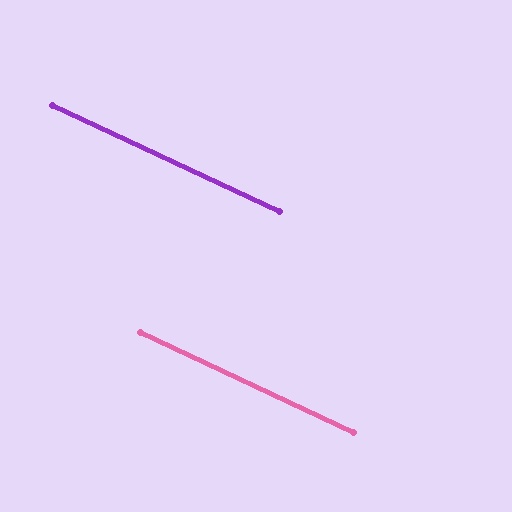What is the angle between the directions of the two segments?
Approximately 0 degrees.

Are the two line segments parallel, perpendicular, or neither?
Parallel — their directions differ by only 0.1°.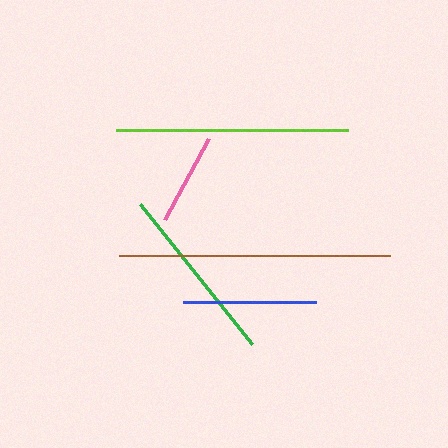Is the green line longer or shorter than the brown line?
The brown line is longer than the green line.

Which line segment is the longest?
The brown line is the longest at approximately 271 pixels.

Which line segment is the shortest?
The pink line is the shortest at approximately 92 pixels.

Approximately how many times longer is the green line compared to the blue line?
The green line is approximately 1.3 times the length of the blue line.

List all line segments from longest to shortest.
From longest to shortest: brown, lime, green, blue, pink.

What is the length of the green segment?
The green segment is approximately 179 pixels long.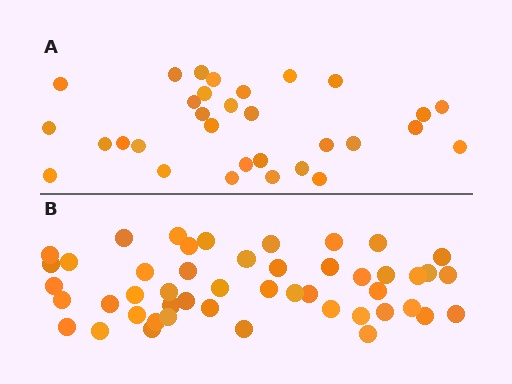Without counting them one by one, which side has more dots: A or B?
Region B (the bottom region) has more dots.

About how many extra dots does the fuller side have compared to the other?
Region B has approximately 15 more dots than region A.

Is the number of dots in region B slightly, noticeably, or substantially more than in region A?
Region B has substantially more. The ratio is roughly 1.5 to 1.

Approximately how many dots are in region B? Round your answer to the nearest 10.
About 50 dots. (The exact count is 48, which rounds to 50.)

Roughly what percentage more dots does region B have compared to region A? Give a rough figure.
About 55% more.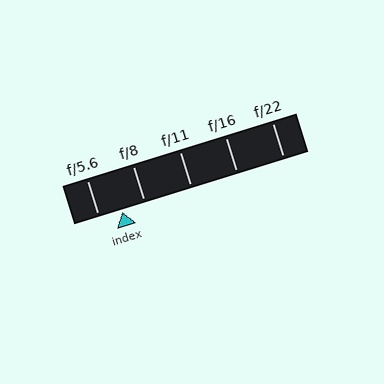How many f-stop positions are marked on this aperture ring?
There are 5 f-stop positions marked.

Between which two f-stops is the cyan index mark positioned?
The index mark is between f/5.6 and f/8.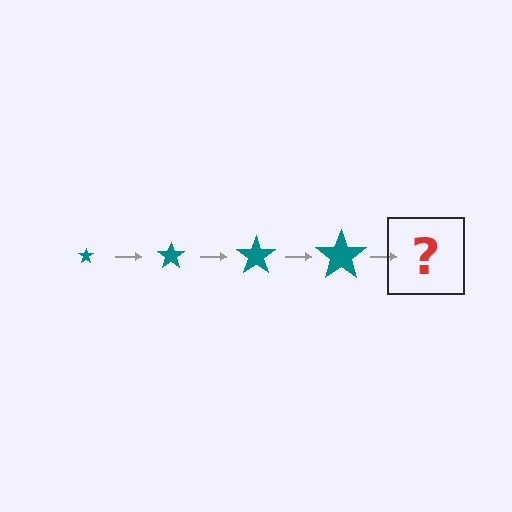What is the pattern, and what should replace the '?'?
The pattern is that the star gets progressively larger each step. The '?' should be a teal star, larger than the previous one.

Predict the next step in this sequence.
The next step is a teal star, larger than the previous one.